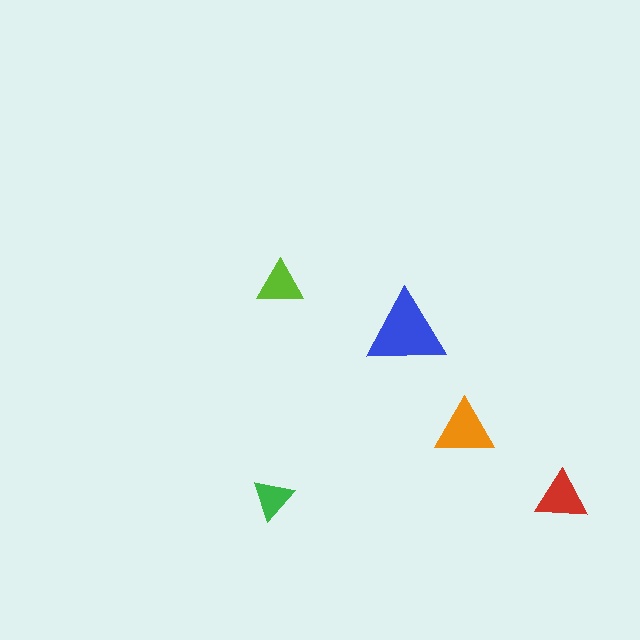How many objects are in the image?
There are 5 objects in the image.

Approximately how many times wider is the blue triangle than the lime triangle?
About 1.5 times wider.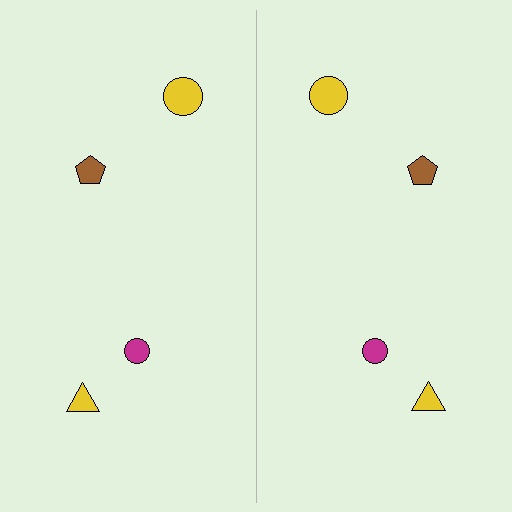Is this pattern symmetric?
Yes, this pattern has bilateral (reflection) symmetry.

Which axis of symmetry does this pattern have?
The pattern has a vertical axis of symmetry running through the center of the image.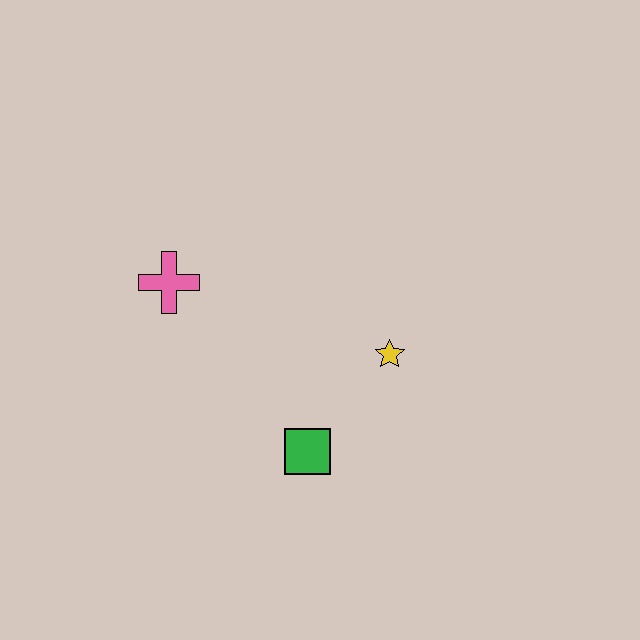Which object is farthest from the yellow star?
The pink cross is farthest from the yellow star.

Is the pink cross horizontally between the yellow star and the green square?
No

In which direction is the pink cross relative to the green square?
The pink cross is above the green square.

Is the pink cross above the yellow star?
Yes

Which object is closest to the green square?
The yellow star is closest to the green square.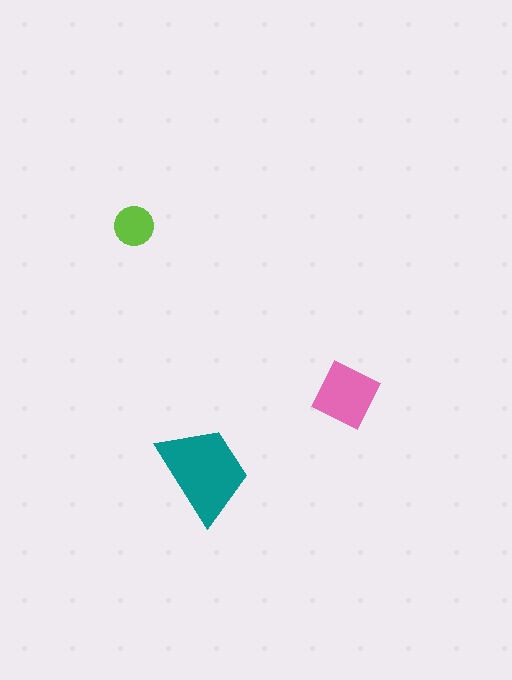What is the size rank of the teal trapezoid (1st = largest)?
1st.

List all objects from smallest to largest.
The lime circle, the pink square, the teal trapezoid.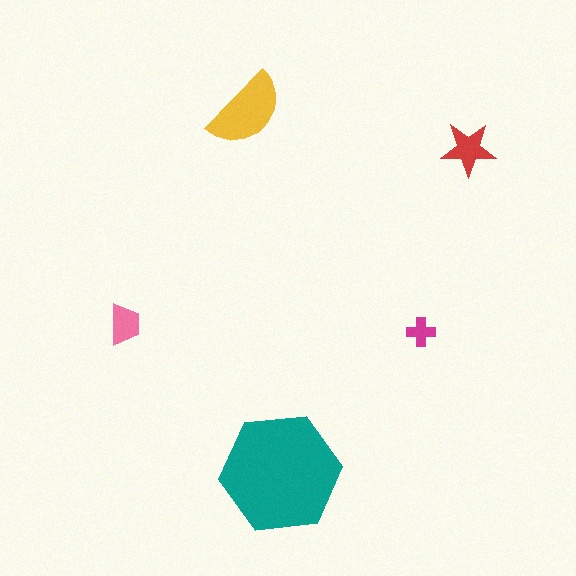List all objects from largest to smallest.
The teal hexagon, the yellow semicircle, the red star, the pink trapezoid, the magenta cross.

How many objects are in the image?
There are 5 objects in the image.